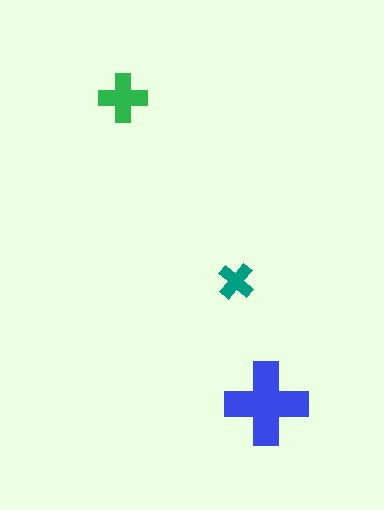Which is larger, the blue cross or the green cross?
The blue one.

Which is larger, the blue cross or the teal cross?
The blue one.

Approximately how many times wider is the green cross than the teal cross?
About 1.5 times wider.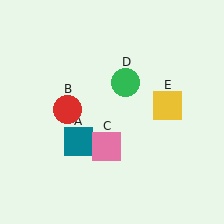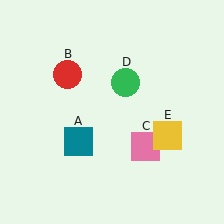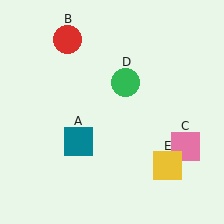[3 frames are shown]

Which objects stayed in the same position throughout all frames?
Teal square (object A) and green circle (object D) remained stationary.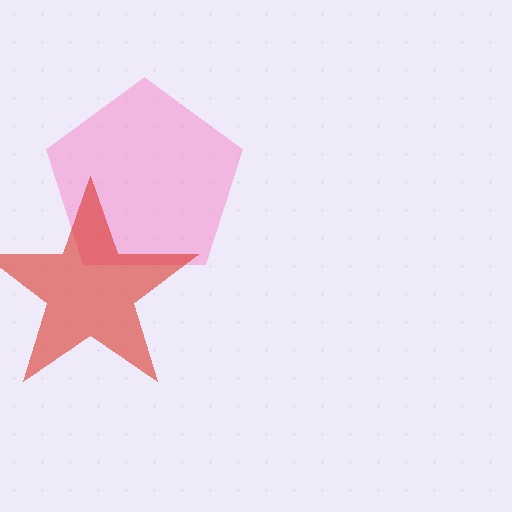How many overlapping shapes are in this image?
There are 2 overlapping shapes in the image.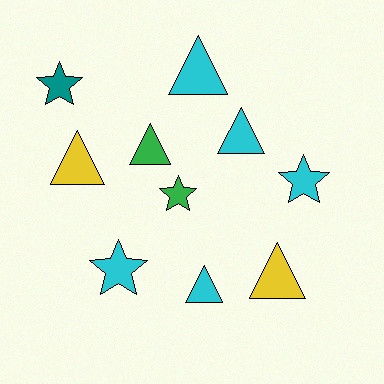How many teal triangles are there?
There are no teal triangles.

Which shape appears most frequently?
Triangle, with 6 objects.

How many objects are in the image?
There are 10 objects.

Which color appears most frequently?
Cyan, with 5 objects.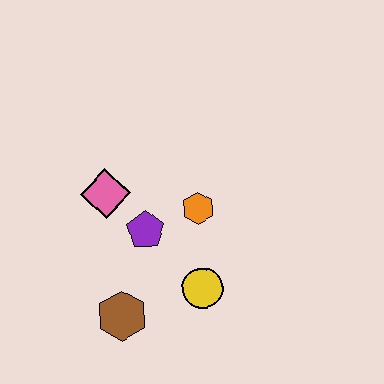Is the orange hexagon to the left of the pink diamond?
No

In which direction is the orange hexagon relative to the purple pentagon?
The orange hexagon is to the right of the purple pentagon.